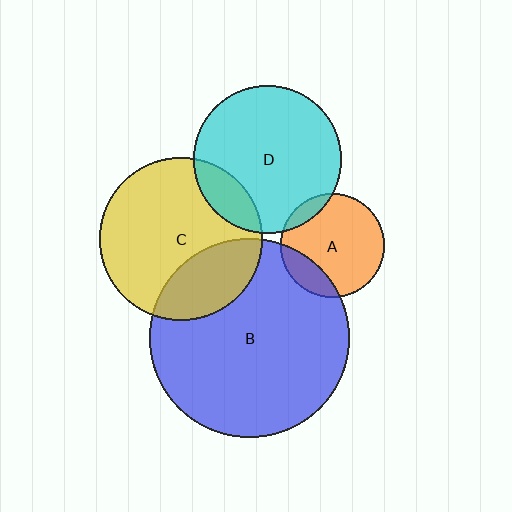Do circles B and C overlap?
Yes.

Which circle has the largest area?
Circle B (blue).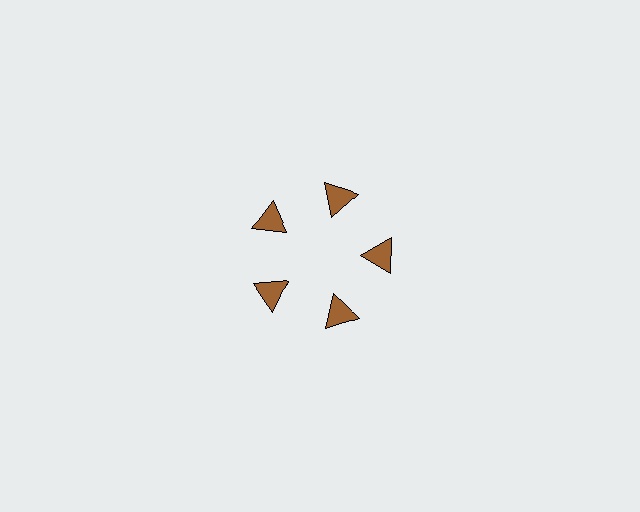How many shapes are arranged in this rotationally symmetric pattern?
There are 5 shapes, arranged in 5 groups of 1.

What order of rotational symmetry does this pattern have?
This pattern has 5-fold rotational symmetry.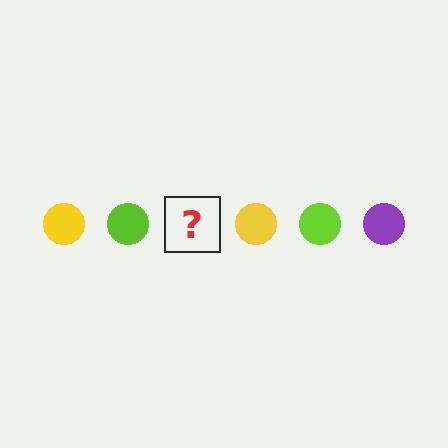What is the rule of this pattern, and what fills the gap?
The rule is that the pattern cycles through yellow, lime, purple circles. The gap should be filled with a purple circle.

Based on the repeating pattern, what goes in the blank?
The blank should be a purple circle.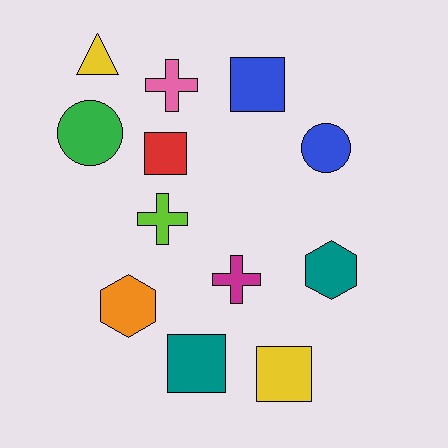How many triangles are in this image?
There is 1 triangle.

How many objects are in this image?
There are 12 objects.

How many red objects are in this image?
There is 1 red object.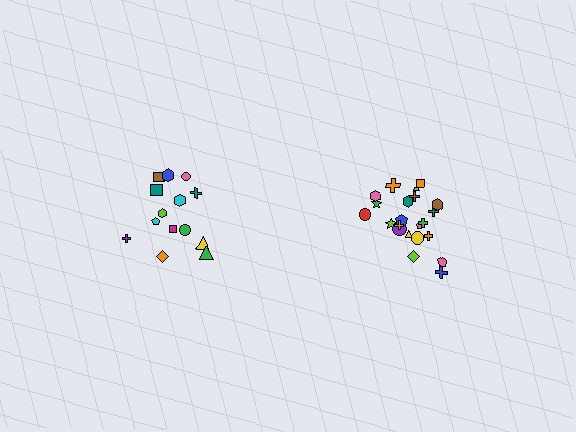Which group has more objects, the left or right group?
The right group.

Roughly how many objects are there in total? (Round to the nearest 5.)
Roughly 35 objects in total.